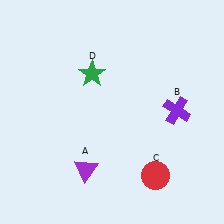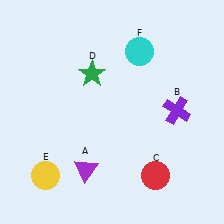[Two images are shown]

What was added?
A yellow circle (E), a cyan circle (F) were added in Image 2.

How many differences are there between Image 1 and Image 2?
There are 2 differences between the two images.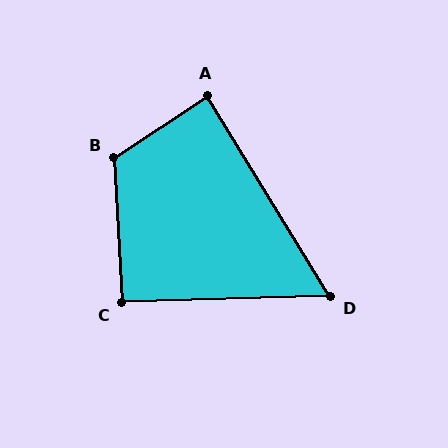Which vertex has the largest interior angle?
B, at approximately 120 degrees.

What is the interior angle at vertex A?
Approximately 89 degrees (approximately right).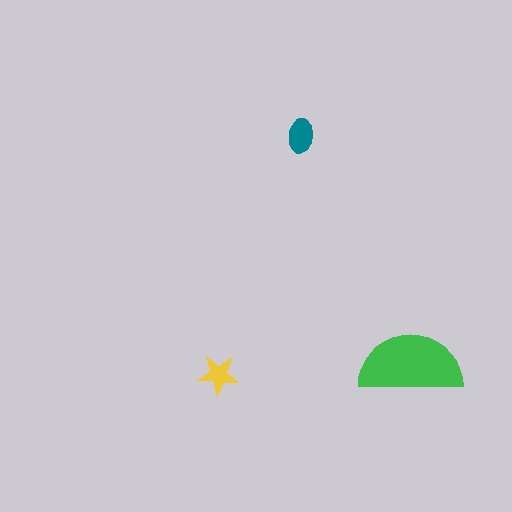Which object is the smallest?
The yellow star.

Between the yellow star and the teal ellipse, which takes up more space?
The teal ellipse.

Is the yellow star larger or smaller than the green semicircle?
Smaller.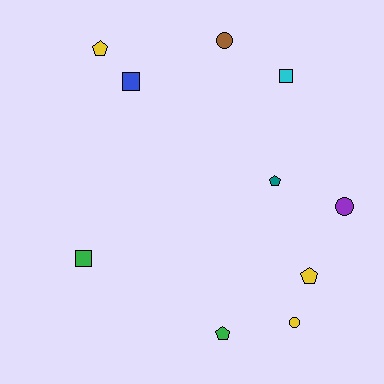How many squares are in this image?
There are 3 squares.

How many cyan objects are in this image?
There is 1 cyan object.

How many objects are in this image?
There are 10 objects.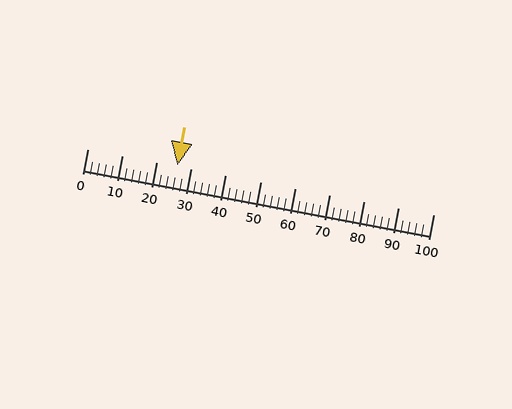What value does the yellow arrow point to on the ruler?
The yellow arrow points to approximately 26.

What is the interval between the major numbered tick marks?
The major tick marks are spaced 10 units apart.